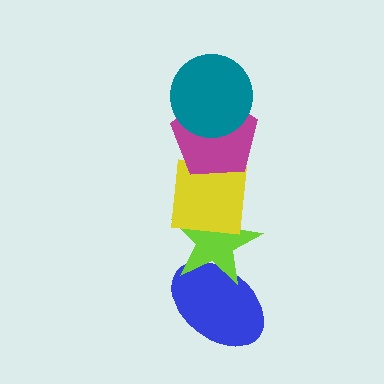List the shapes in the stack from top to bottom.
From top to bottom: the teal circle, the magenta pentagon, the yellow square, the lime star, the blue ellipse.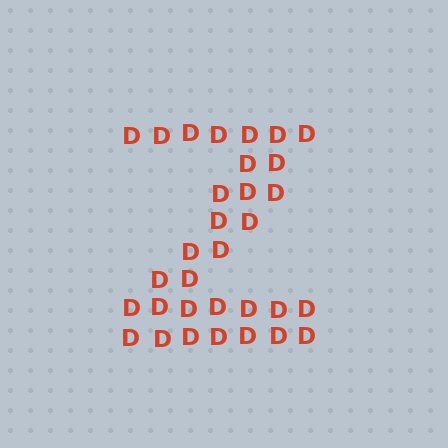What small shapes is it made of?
It is made of small letter D's.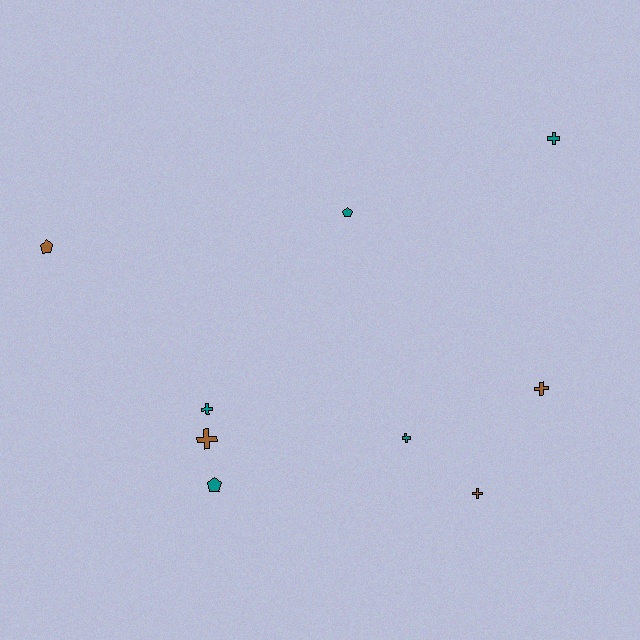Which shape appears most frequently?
Cross, with 6 objects.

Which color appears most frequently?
Teal, with 5 objects.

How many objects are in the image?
There are 9 objects.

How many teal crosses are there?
There are 3 teal crosses.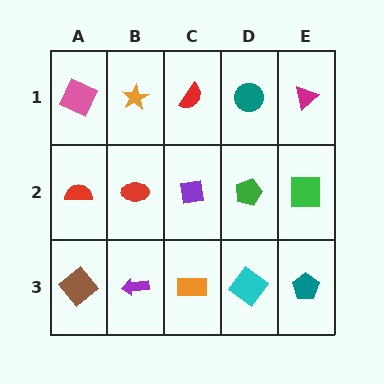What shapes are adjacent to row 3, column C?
A purple square (row 2, column C), a purple arrow (row 3, column B), a cyan diamond (row 3, column D).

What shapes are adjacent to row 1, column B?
A red ellipse (row 2, column B), a pink square (row 1, column A), a red semicircle (row 1, column C).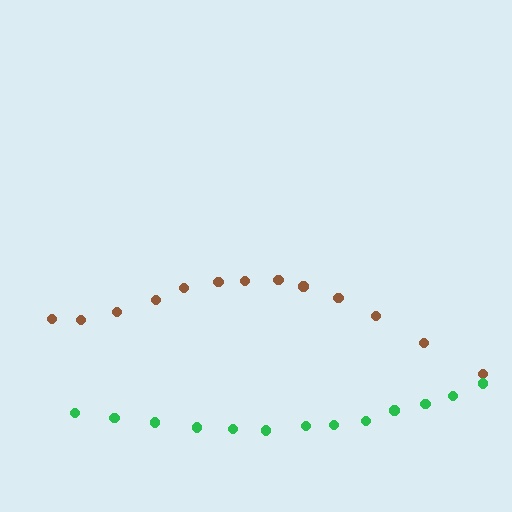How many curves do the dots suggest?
There are 2 distinct paths.